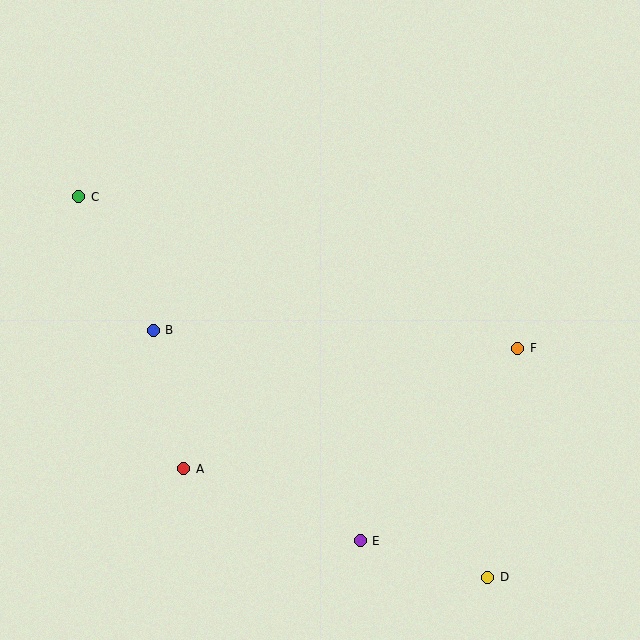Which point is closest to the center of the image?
Point B at (153, 330) is closest to the center.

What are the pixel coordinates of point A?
Point A is at (184, 469).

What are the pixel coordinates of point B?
Point B is at (153, 330).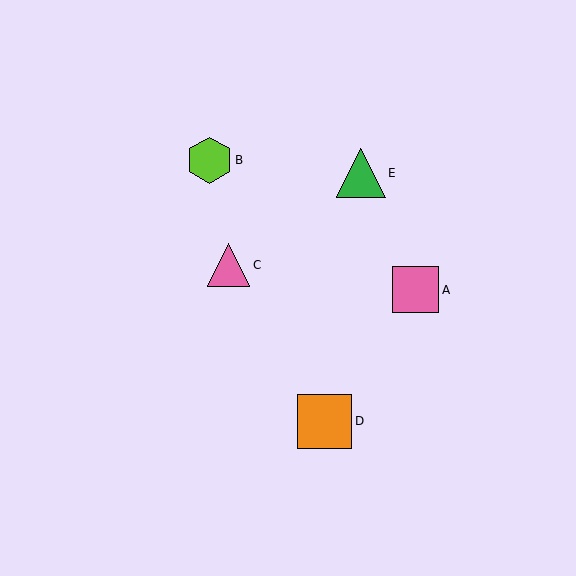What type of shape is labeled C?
Shape C is a pink triangle.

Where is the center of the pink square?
The center of the pink square is at (416, 290).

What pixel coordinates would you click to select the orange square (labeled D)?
Click at (325, 421) to select the orange square D.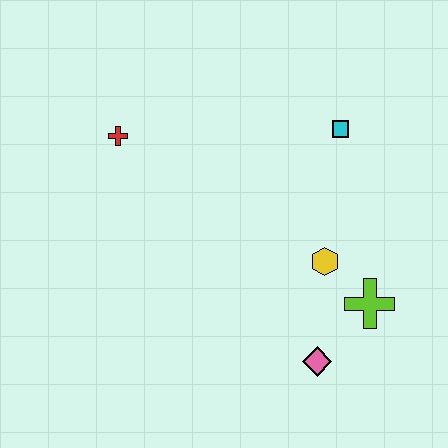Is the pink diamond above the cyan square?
No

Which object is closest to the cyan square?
The yellow hexagon is closest to the cyan square.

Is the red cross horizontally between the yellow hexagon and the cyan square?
No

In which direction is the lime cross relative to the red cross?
The lime cross is to the right of the red cross.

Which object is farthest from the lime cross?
The red cross is farthest from the lime cross.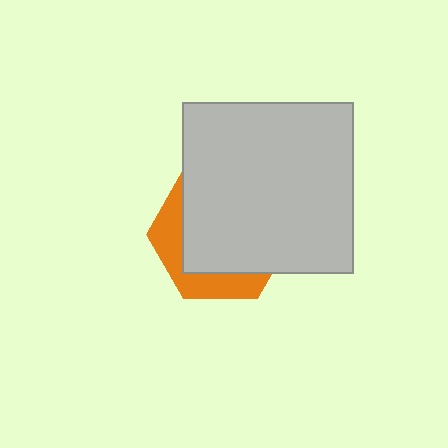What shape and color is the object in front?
The object in front is a light gray square.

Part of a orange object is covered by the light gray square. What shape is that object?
It is a hexagon.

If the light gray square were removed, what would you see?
You would see the complete orange hexagon.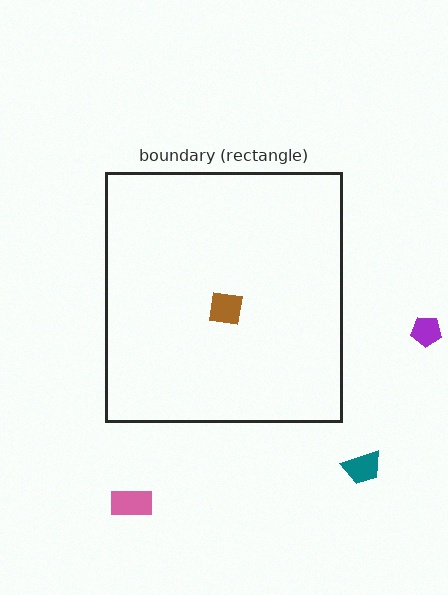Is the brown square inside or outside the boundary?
Inside.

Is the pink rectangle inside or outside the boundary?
Outside.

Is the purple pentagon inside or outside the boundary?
Outside.